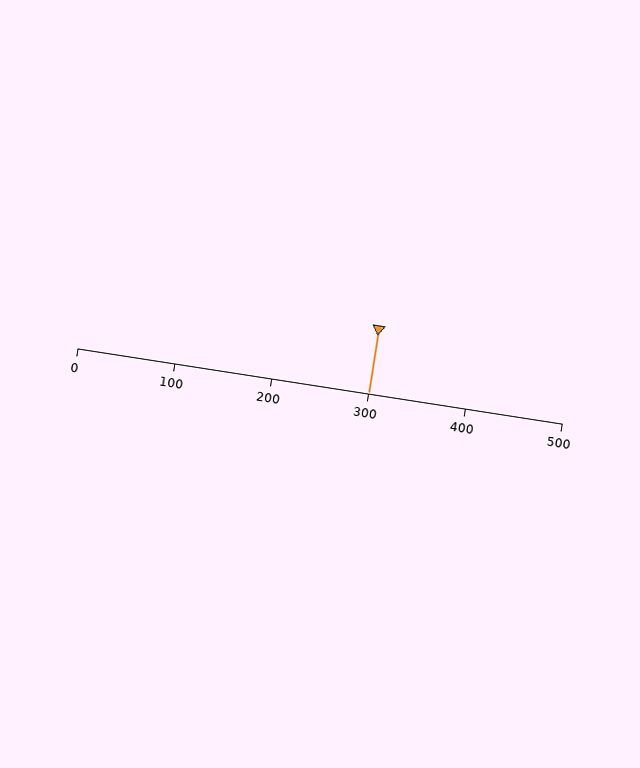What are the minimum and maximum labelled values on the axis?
The axis runs from 0 to 500.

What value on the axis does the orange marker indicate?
The marker indicates approximately 300.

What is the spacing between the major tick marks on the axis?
The major ticks are spaced 100 apart.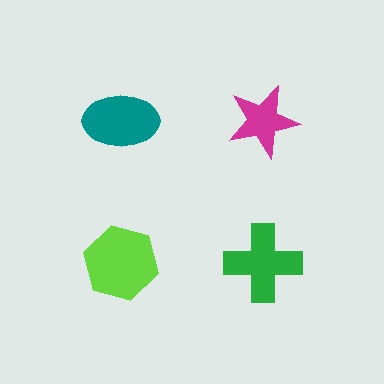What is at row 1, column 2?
A magenta star.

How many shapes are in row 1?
2 shapes.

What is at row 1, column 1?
A teal ellipse.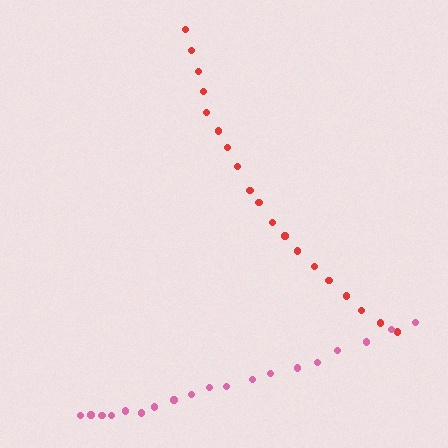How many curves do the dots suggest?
There are 2 distinct paths.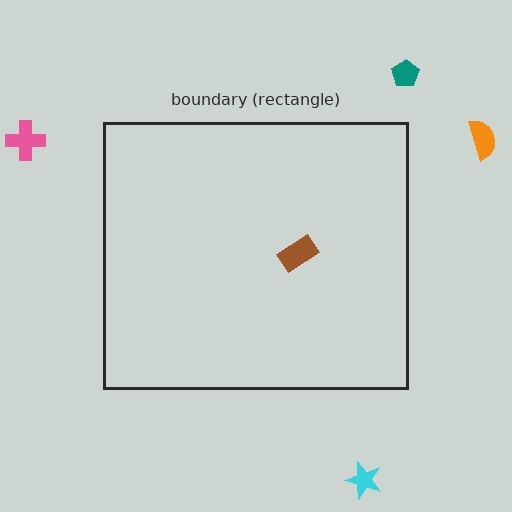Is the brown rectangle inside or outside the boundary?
Inside.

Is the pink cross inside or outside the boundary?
Outside.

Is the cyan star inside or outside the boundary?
Outside.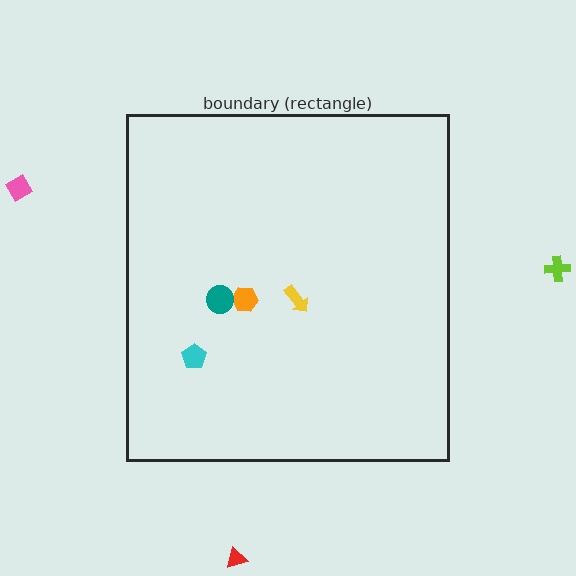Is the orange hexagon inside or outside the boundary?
Inside.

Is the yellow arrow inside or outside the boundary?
Inside.